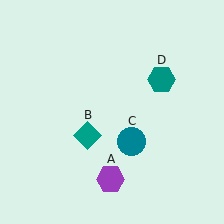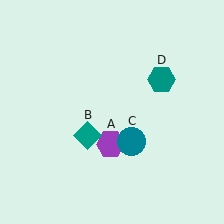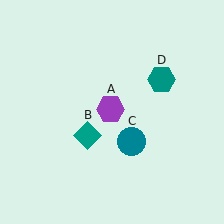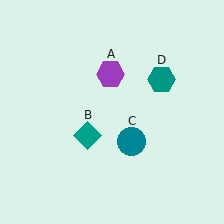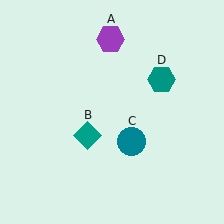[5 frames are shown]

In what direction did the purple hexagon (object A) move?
The purple hexagon (object A) moved up.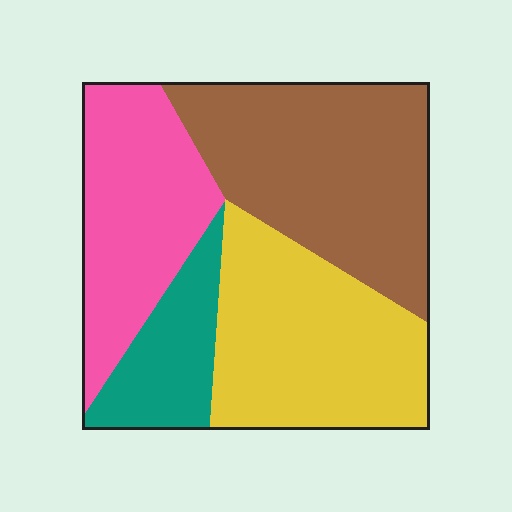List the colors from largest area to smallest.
From largest to smallest: brown, yellow, pink, teal.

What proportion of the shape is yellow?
Yellow takes up about one third (1/3) of the shape.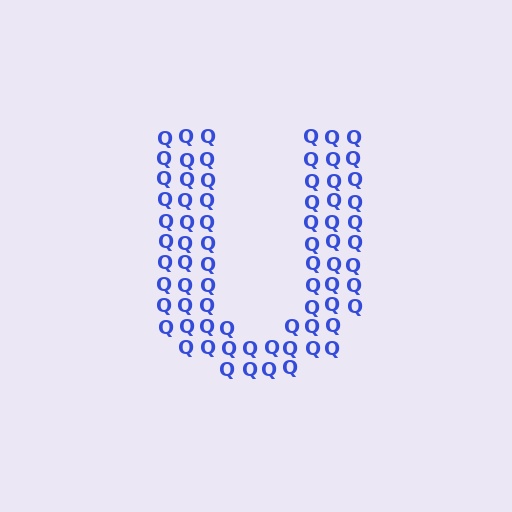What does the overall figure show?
The overall figure shows the letter U.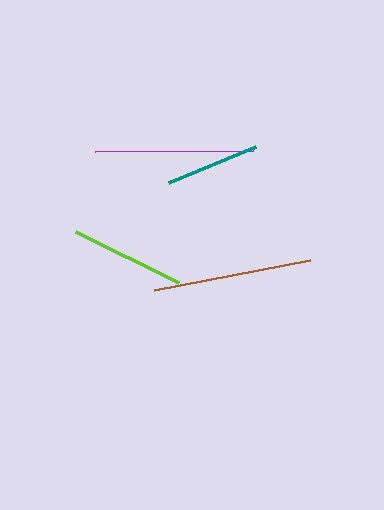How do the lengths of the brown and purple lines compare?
The brown and purple lines are approximately the same length.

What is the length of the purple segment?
The purple segment is approximately 158 pixels long.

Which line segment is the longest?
The brown line is the longest at approximately 158 pixels.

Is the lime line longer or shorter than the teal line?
The lime line is longer than the teal line.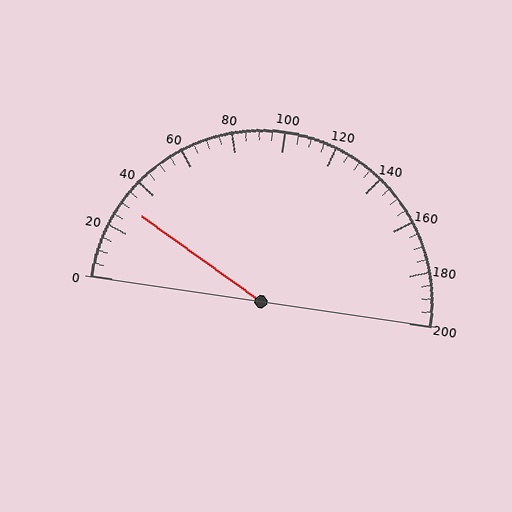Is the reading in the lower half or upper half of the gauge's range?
The reading is in the lower half of the range (0 to 200).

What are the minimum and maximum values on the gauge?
The gauge ranges from 0 to 200.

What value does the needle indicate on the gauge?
The needle indicates approximately 30.